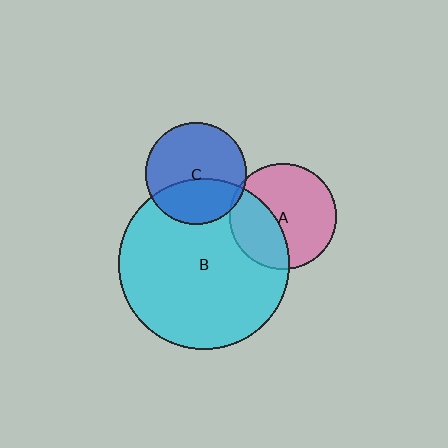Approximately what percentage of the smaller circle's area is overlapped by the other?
Approximately 35%.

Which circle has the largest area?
Circle B (cyan).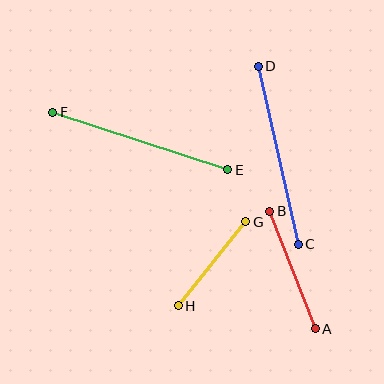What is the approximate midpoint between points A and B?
The midpoint is at approximately (293, 270) pixels.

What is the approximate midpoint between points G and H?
The midpoint is at approximately (212, 264) pixels.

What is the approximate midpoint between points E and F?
The midpoint is at approximately (140, 141) pixels.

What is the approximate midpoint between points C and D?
The midpoint is at approximately (278, 155) pixels.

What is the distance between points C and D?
The distance is approximately 182 pixels.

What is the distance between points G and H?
The distance is approximately 108 pixels.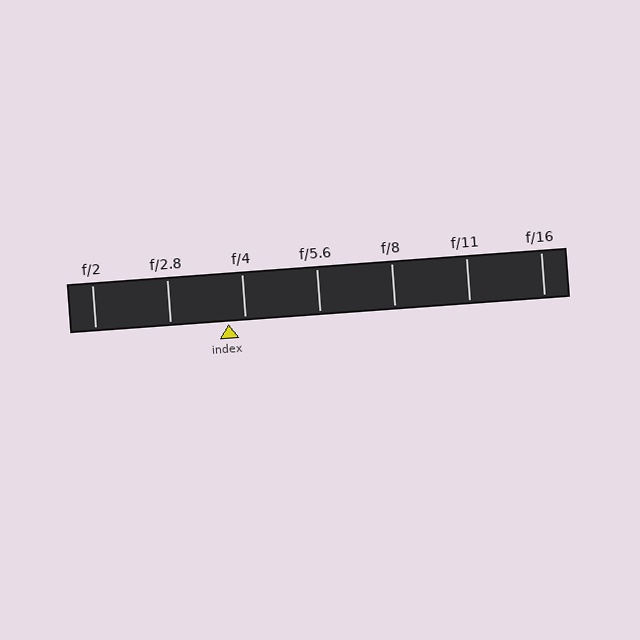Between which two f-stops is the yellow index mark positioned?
The index mark is between f/2.8 and f/4.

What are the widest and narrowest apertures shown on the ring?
The widest aperture shown is f/2 and the narrowest is f/16.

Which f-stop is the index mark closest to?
The index mark is closest to f/4.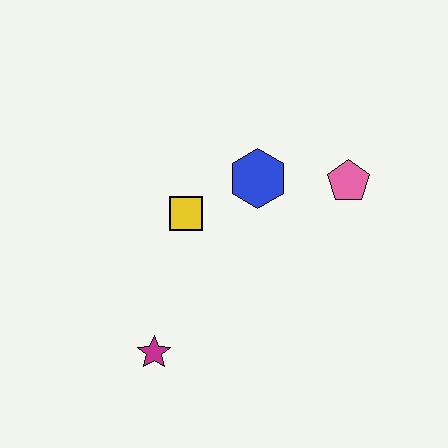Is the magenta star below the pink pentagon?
Yes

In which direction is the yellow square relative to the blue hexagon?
The yellow square is to the left of the blue hexagon.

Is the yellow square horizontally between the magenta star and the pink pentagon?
Yes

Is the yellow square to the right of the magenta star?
Yes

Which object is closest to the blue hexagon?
The yellow square is closest to the blue hexagon.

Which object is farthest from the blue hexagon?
The magenta star is farthest from the blue hexagon.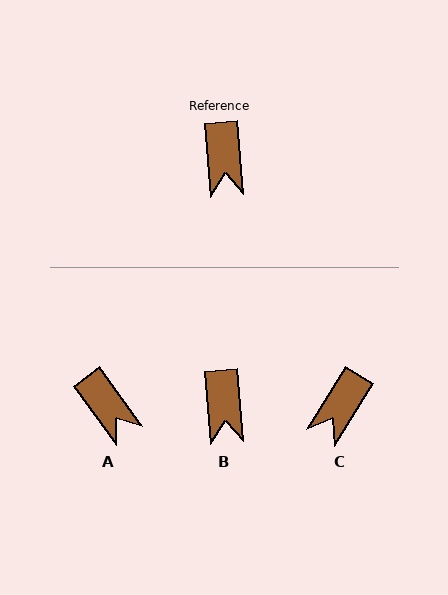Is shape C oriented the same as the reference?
No, it is off by about 37 degrees.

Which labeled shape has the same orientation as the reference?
B.